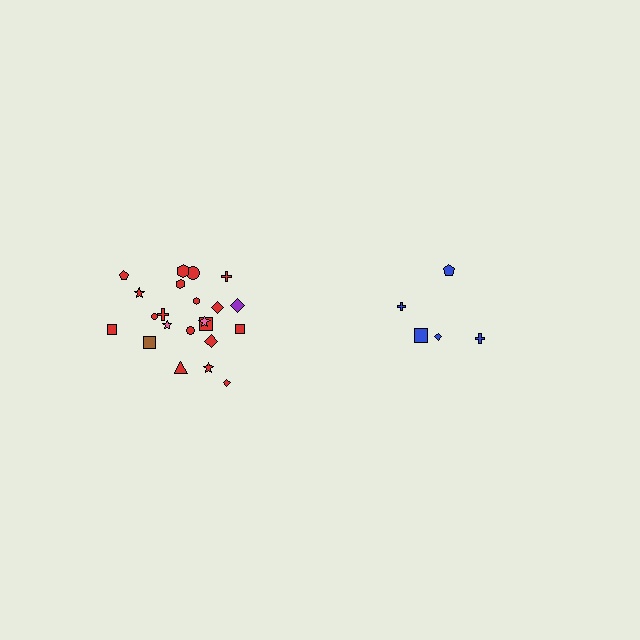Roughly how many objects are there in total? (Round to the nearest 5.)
Roughly 25 objects in total.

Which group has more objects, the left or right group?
The left group.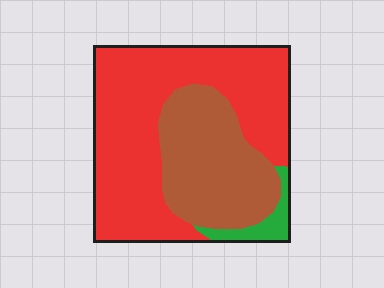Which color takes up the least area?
Green, at roughly 5%.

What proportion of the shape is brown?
Brown takes up about one third (1/3) of the shape.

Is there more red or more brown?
Red.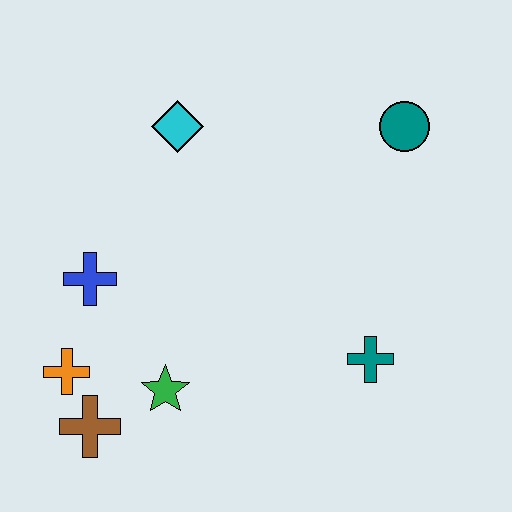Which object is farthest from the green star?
The teal circle is farthest from the green star.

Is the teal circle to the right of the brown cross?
Yes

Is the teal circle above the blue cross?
Yes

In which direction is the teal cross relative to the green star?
The teal cross is to the right of the green star.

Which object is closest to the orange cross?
The brown cross is closest to the orange cross.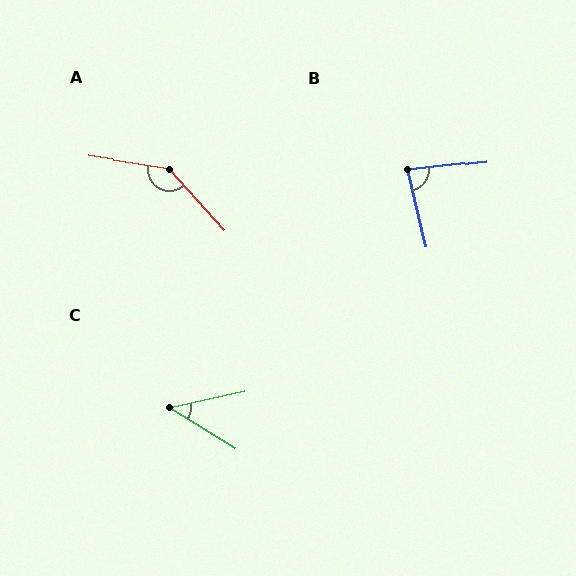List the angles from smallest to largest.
C (44°), B (83°), A (141°).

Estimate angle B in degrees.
Approximately 83 degrees.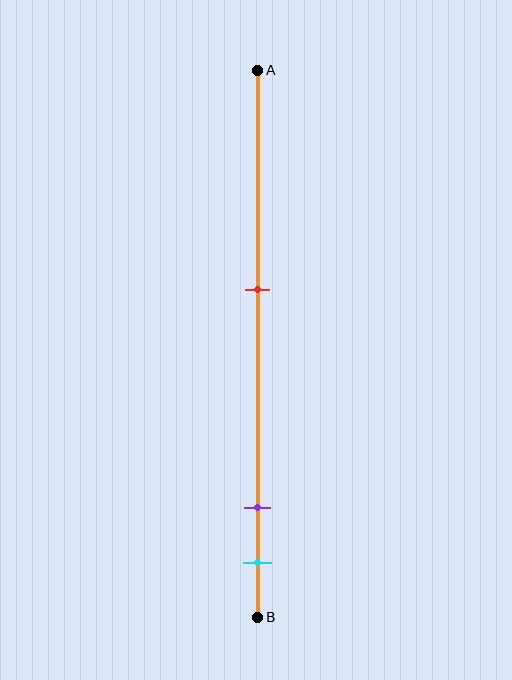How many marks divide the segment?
There are 3 marks dividing the segment.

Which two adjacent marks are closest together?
The purple and cyan marks are the closest adjacent pair.